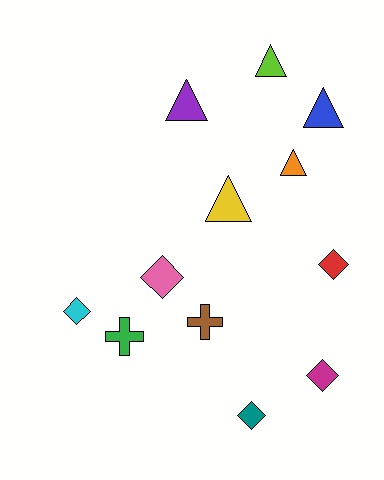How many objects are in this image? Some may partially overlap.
There are 12 objects.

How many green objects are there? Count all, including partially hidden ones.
There is 1 green object.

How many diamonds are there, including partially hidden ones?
There are 5 diamonds.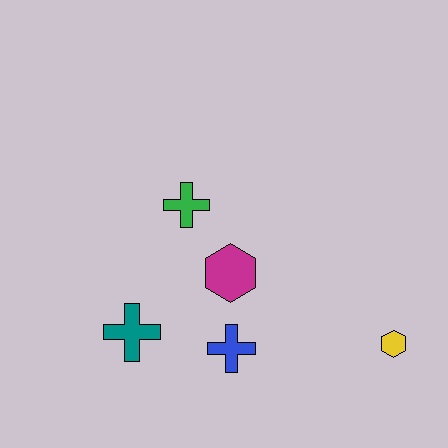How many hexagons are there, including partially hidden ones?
There are 2 hexagons.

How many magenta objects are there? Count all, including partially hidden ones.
There is 1 magenta object.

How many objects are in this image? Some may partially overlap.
There are 5 objects.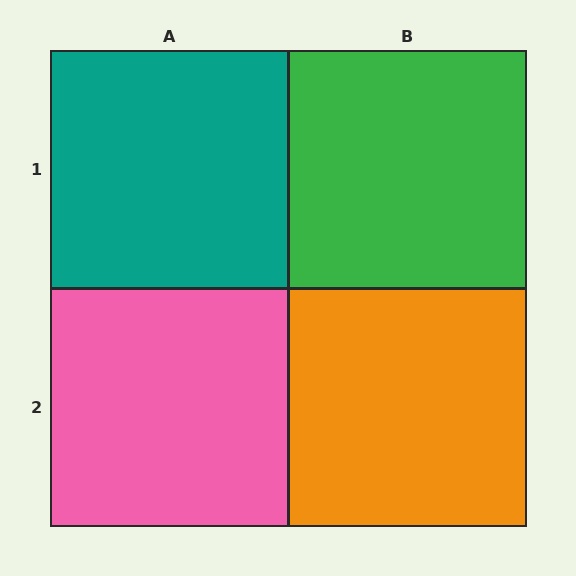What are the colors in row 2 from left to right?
Pink, orange.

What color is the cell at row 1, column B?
Green.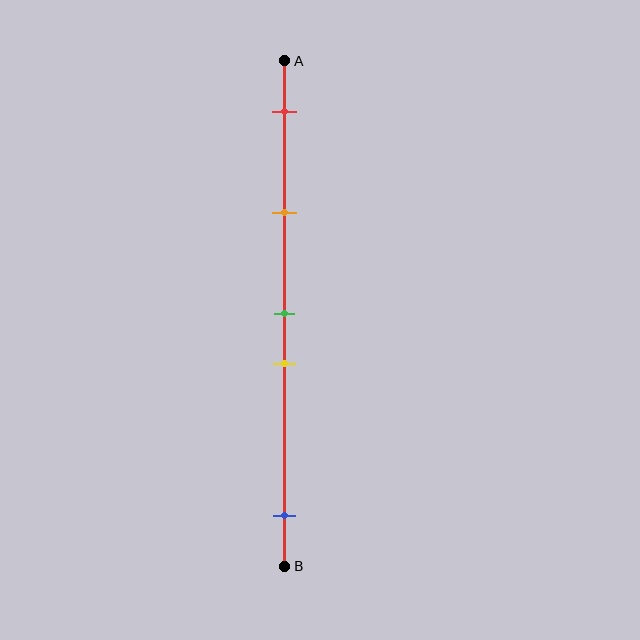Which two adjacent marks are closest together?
The green and yellow marks are the closest adjacent pair.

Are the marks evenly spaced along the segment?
No, the marks are not evenly spaced.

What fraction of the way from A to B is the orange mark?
The orange mark is approximately 30% (0.3) of the way from A to B.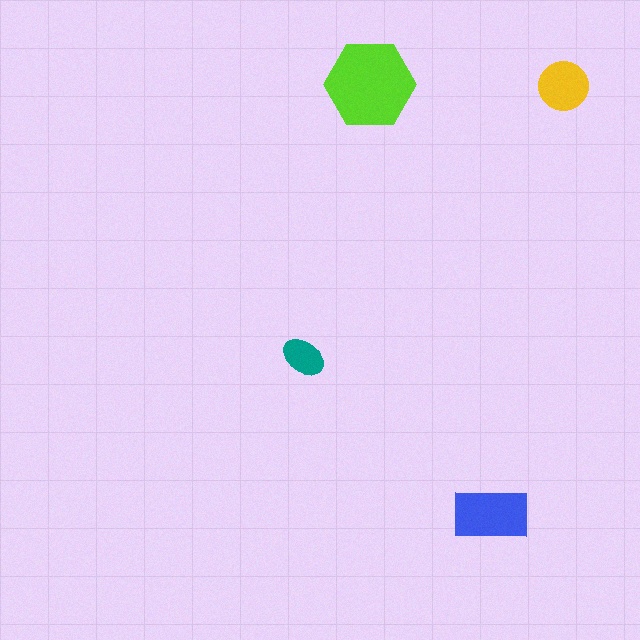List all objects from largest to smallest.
The lime hexagon, the blue rectangle, the yellow circle, the teal ellipse.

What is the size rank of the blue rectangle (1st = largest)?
2nd.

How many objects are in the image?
There are 4 objects in the image.